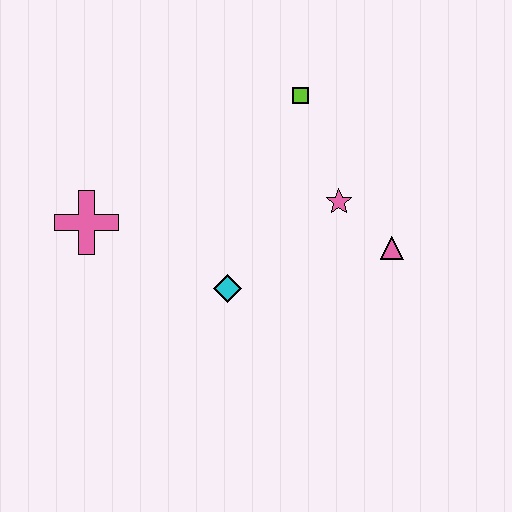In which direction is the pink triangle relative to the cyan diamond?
The pink triangle is to the right of the cyan diamond.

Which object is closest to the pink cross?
The cyan diamond is closest to the pink cross.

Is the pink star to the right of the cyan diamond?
Yes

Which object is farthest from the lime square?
The pink cross is farthest from the lime square.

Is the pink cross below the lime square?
Yes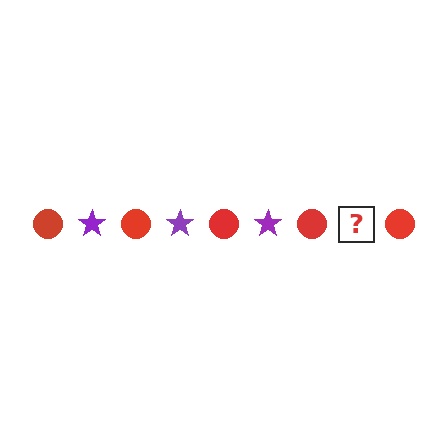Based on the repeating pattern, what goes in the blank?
The blank should be a purple star.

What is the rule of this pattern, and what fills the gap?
The rule is that the pattern alternates between red circle and purple star. The gap should be filled with a purple star.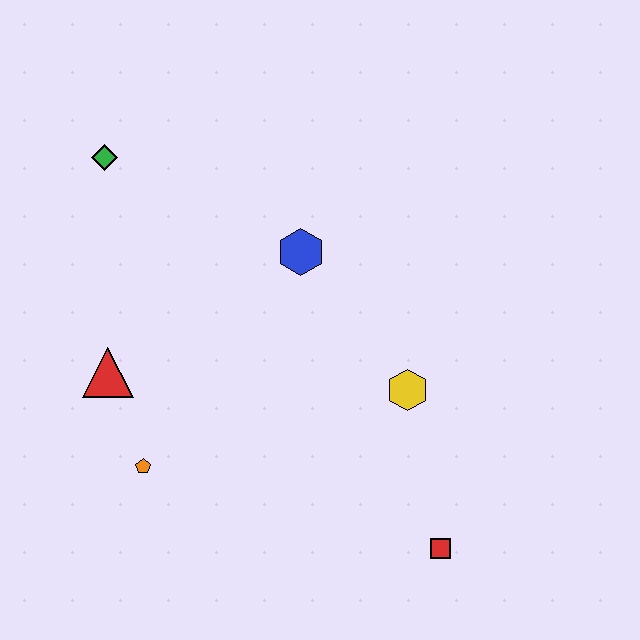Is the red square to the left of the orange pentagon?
No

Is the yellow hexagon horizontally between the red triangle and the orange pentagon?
No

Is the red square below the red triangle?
Yes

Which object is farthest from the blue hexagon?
The red square is farthest from the blue hexagon.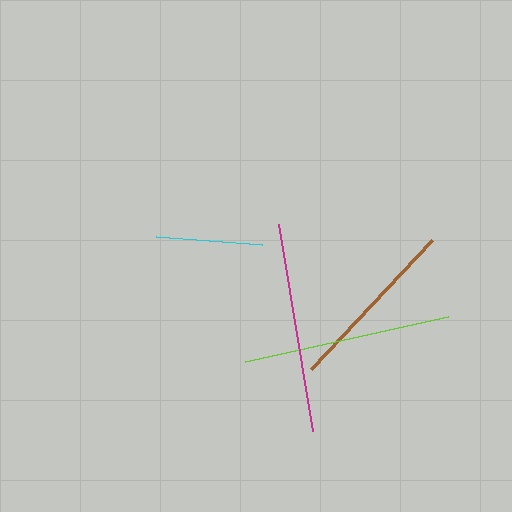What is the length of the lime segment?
The lime segment is approximately 208 pixels long.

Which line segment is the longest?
The magenta line is the longest at approximately 210 pixels.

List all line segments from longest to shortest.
From longest to shortest: magenta, lime, brown, cyan.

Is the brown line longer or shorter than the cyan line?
The brown line is longer than the cyan line.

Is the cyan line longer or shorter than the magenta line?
The magenta line is longer than the cyan line.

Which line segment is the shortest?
The cyan line is the shortest at approximately 106 pixels.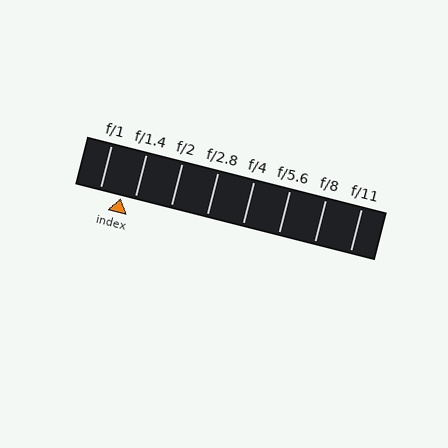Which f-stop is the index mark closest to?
The index mark is closest to f/1.4.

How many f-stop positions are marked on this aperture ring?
There are 8 f-stop positions marked.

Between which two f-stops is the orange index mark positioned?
The index mark is between f/1 and f/1.4.